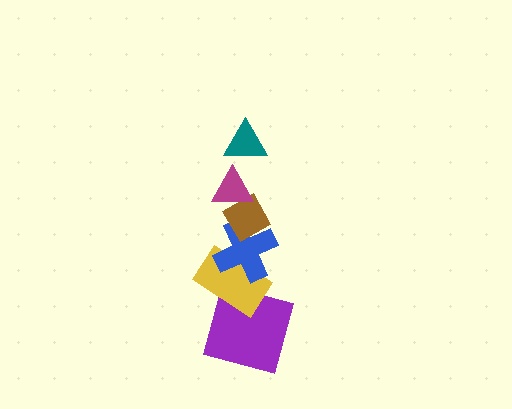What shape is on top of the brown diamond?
The magenta triangle is on top of the brown diamond.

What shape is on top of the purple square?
The yellow rectangle is on top of the purple square.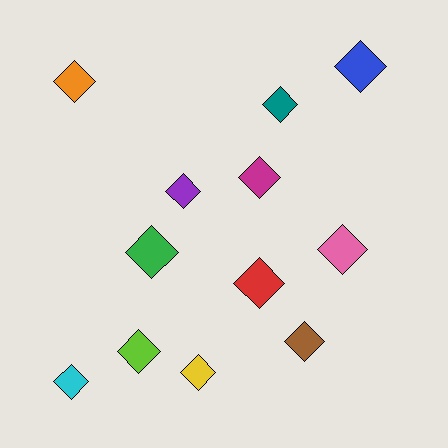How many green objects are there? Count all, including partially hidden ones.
There is 1 green object.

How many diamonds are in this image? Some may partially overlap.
There are 12 diamonds.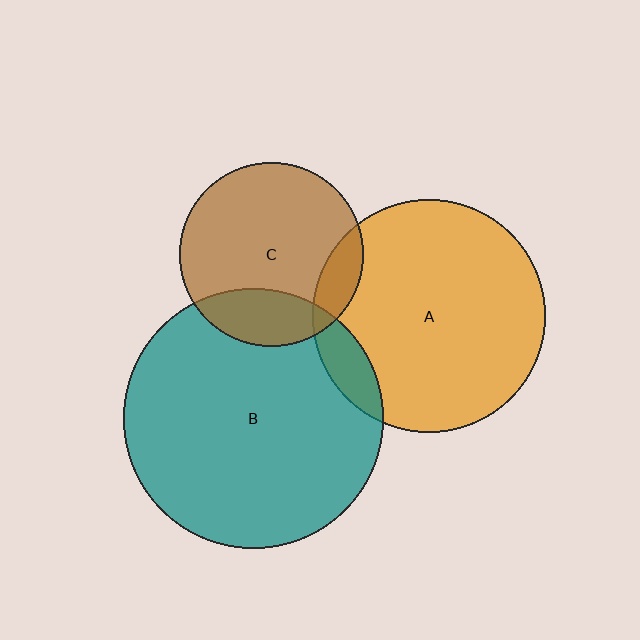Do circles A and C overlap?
Yes.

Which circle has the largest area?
Circle B (teal).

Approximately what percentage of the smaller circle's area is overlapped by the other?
Approximately 10%.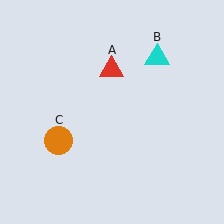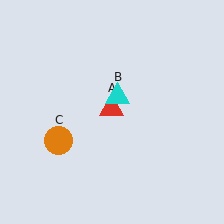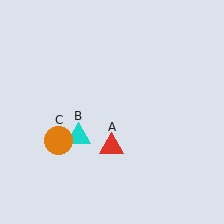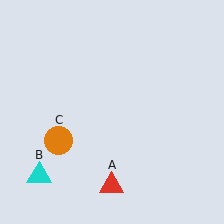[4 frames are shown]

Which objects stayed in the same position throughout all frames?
Orange circle (object C) remained stationary.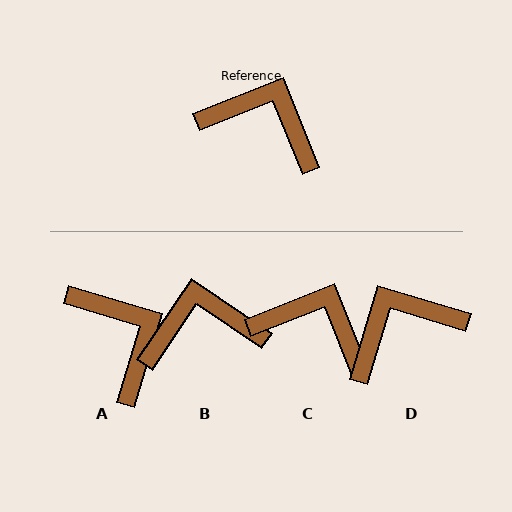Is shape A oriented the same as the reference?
No, it is off by about 38 degrees.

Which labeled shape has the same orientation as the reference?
C.